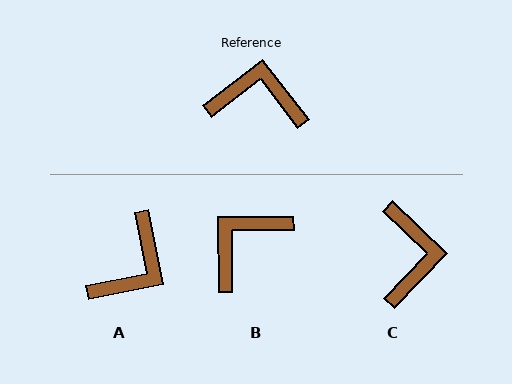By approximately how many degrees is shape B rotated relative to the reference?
Approximately 53 degrees counter-clockwise.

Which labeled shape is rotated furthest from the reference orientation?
A, about 116 degrees away.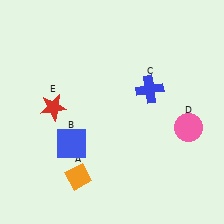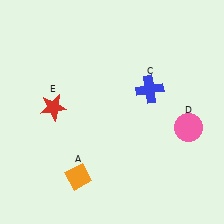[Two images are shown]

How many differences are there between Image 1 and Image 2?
There is 1 difference between the two images.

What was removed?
The blue square (B) was removed in Image 2.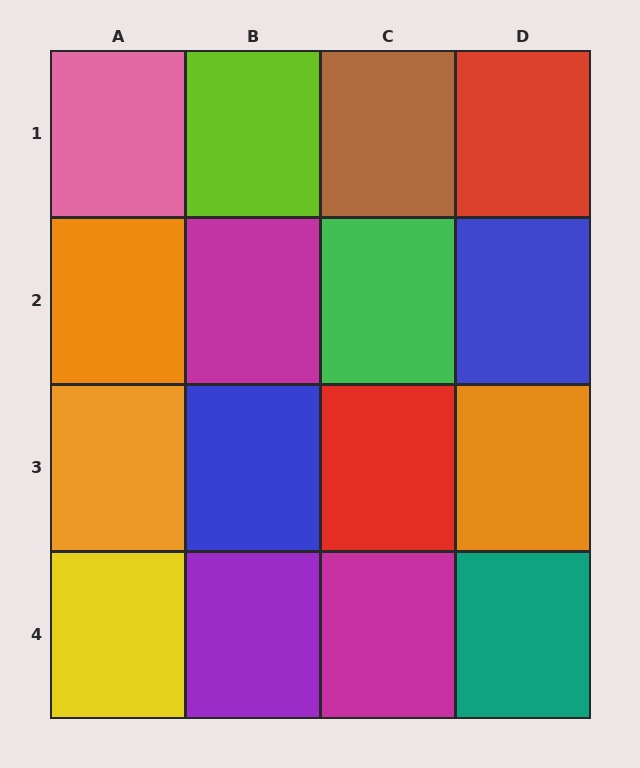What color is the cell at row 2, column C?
Green.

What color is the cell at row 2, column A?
Orange.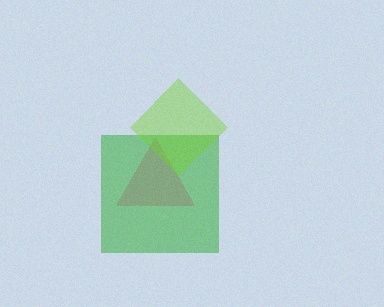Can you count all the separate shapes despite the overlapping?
Yes, there are 3 separate shapes.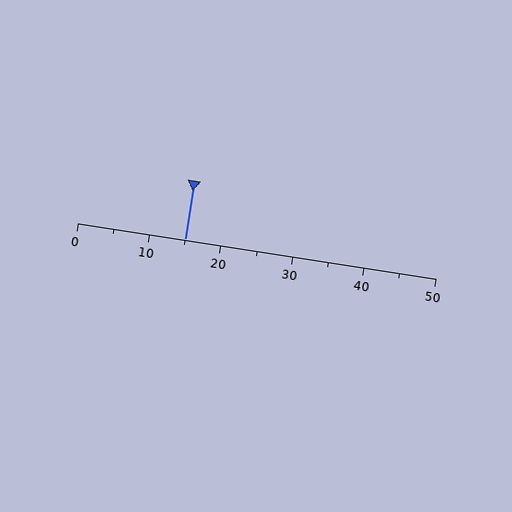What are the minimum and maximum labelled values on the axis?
The axis runs from 0 to 50.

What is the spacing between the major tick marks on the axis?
The major ticks are spaced 10 apart.